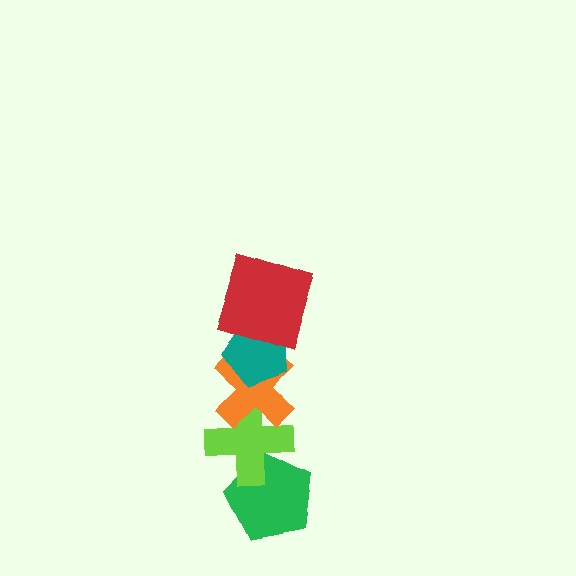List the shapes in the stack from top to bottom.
From top to bottom: the red square, the teal pentagon, the orange cross, the lime cross, the green pentagon.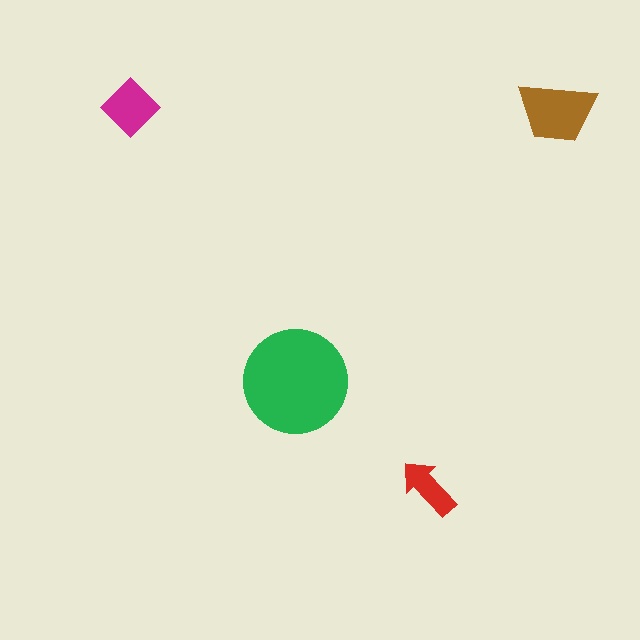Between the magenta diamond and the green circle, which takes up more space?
The green circle.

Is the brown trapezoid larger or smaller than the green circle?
Smaller.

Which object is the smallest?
The red arrow.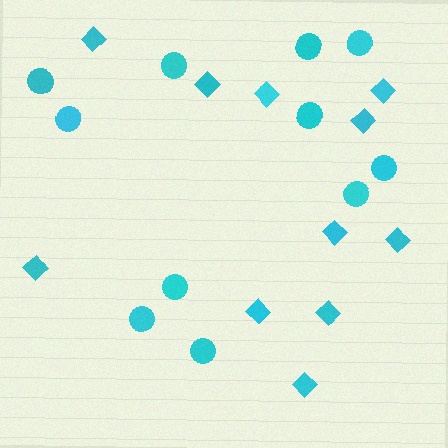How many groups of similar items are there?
There are 2 groups: one group of diamonds (11) and one group of circles (11).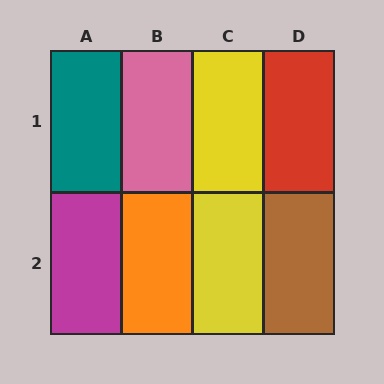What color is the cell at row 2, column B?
Orange.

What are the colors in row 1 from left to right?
Teal, pink, yellow, red.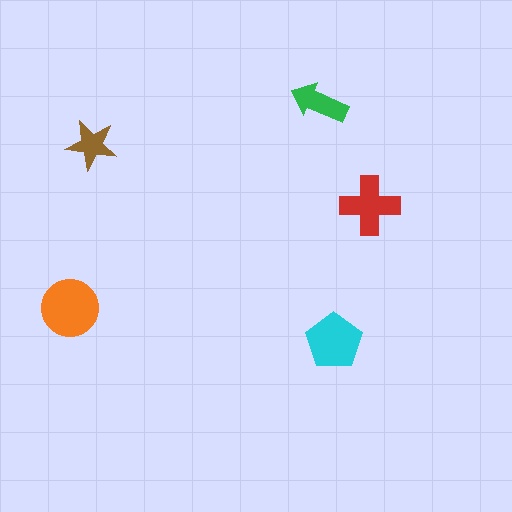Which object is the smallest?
The brown star.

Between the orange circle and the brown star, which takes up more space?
The orange circle.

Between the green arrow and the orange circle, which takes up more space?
The orange circle.